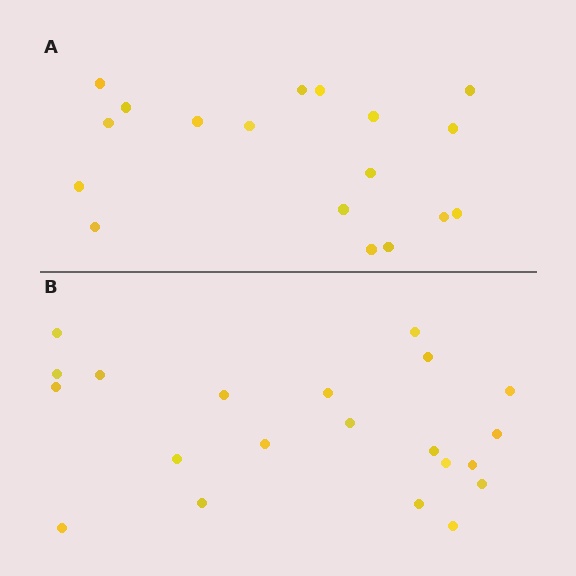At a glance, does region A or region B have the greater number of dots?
Region B (the bottom region) has more dots.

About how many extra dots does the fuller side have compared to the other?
Region B has just a few more — roughly 2 or 3 more dots than region A.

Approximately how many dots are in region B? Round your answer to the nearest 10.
About 20 dots. (The exact count is 21, which rounds to 20.)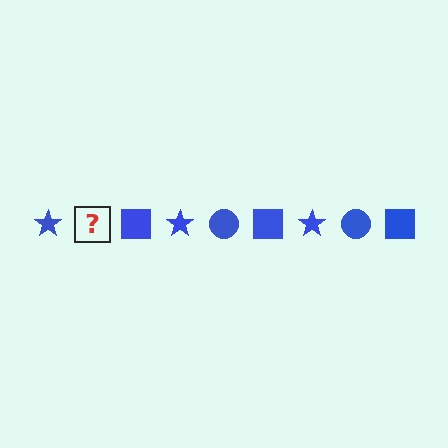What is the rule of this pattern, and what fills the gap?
The rule is that the pattern cycles through star, circle, square shapes in blue. The gap should be filled with a blue circle.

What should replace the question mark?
The question mark should be replaced with a blue circle.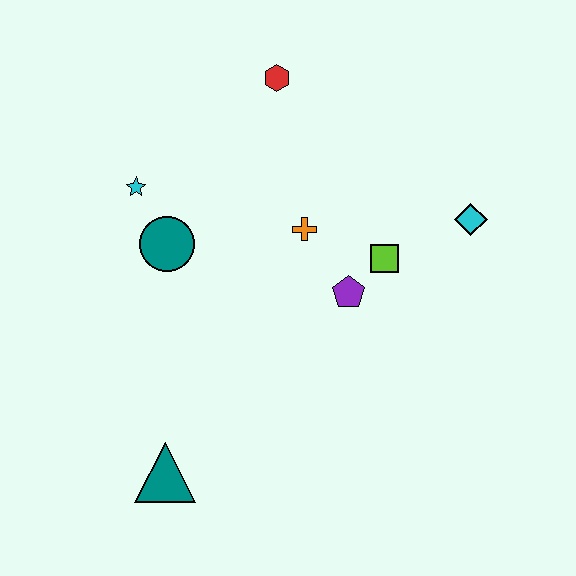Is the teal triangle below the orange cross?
Yes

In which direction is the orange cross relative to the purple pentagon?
The orange cross is above the purple pentagon.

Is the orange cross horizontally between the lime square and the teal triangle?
Yes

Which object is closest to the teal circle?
The cyan star is closest to the teal circle.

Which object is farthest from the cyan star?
The cyan diamond is farthest from the cyan star.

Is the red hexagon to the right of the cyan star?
Yes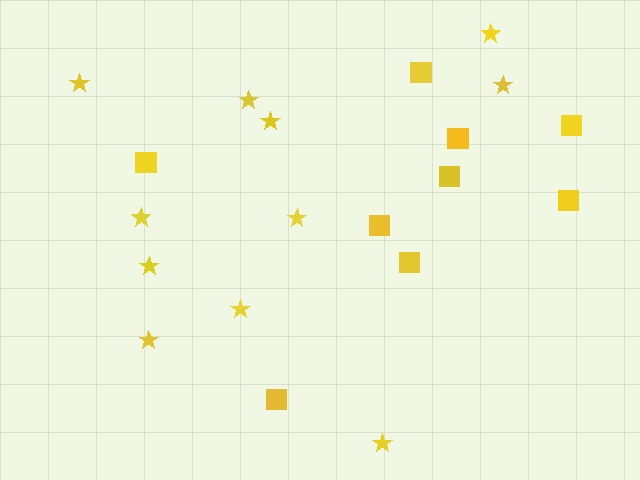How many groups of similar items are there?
There are 2 groups: one group of stars (11) and one group of squares (9).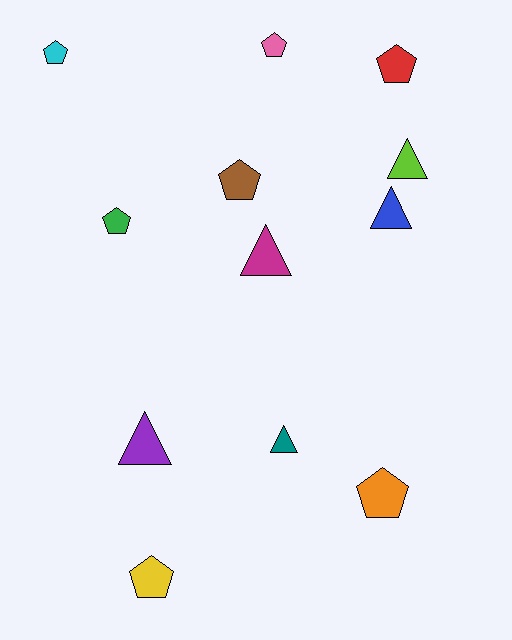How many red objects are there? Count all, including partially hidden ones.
There is 1 red object.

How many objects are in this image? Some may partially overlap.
There are 12 objects.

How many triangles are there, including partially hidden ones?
There are 5 triangles.